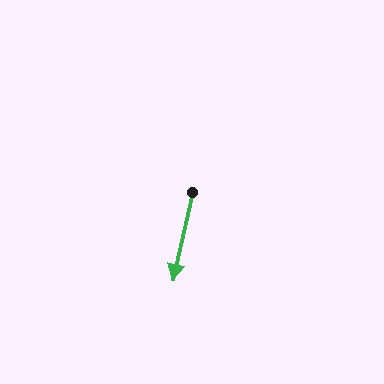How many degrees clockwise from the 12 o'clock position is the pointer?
Approximately 192 degrees.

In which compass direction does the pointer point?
South.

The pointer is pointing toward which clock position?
Roughly 6 o'clock.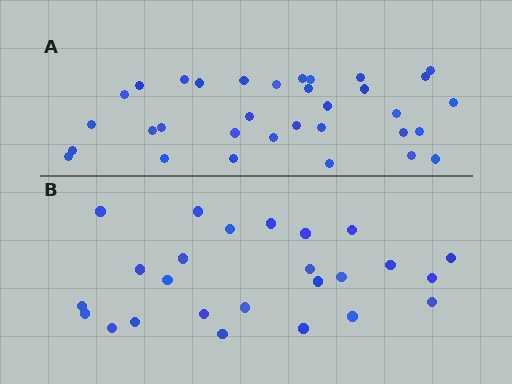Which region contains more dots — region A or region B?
Region A (the top region) has more dots.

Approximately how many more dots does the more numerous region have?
Region A has roughly 8 or so more dots than region B.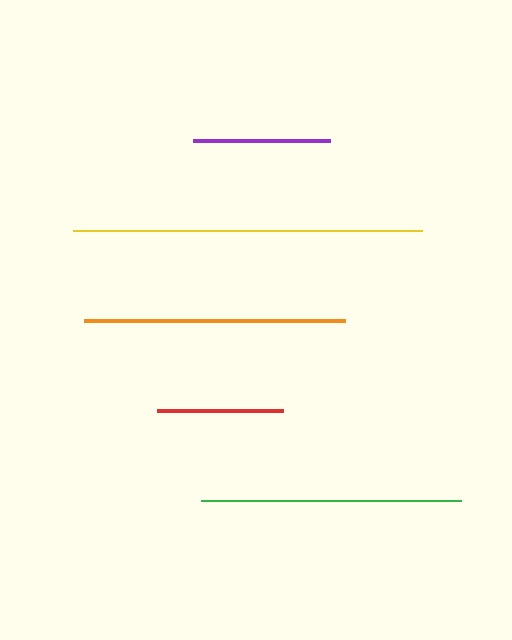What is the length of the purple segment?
The purple segment is approximately 137 pixels long.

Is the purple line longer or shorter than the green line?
The green line is longer than the purple line.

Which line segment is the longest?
The yellow line is the longest at approximately 349 pixels.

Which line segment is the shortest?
The red line is the shortest at approximately 125 pixels.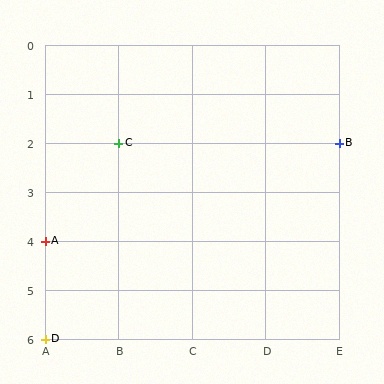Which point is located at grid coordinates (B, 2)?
Point C is at (B, 2).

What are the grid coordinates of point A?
Point A is at grid coordinates (A, 4).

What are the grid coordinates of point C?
Point C is at grid coordinates (B, 2).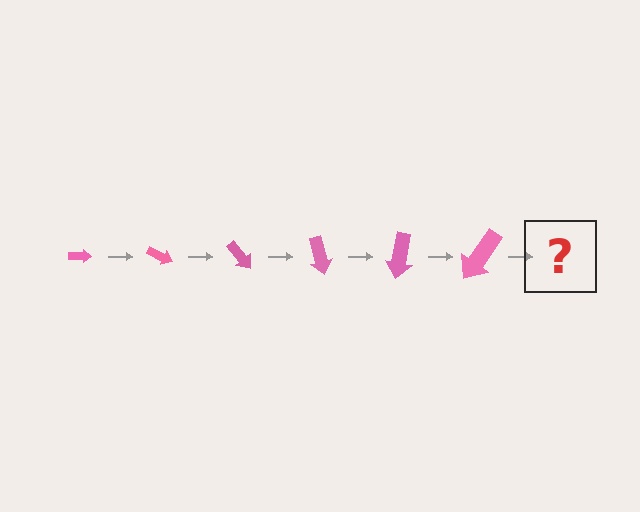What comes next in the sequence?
The next element should be an arrow, larger than the previous one and rotated 150 degrees from the start.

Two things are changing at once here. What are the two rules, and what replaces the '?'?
The two rules are that the arrow grows larger each step and it rotates 25 degrees each step. The '?' should be an arrow, larger than the previous one and rotated 150 degrees from the start.